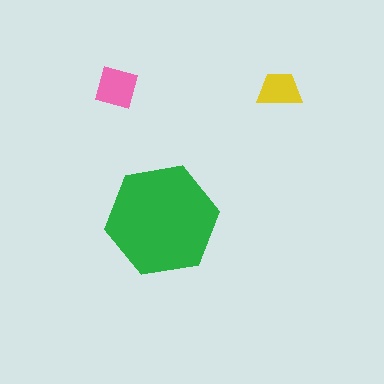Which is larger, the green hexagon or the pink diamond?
The green hexagon.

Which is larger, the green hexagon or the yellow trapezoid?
The green hexagon.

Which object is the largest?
The green hexagon.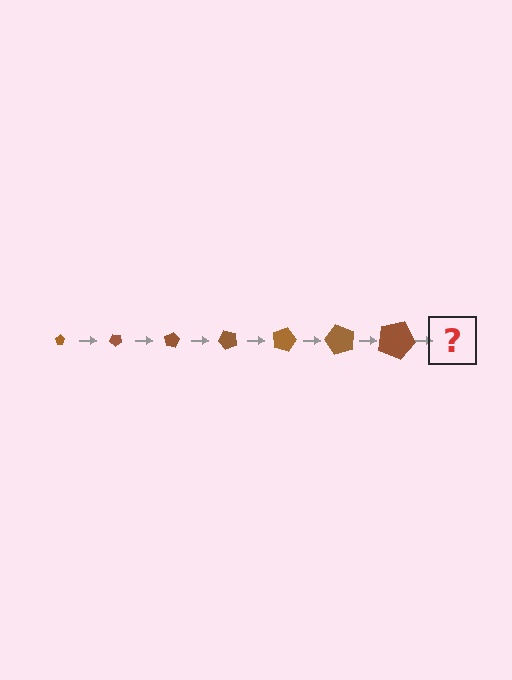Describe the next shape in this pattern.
It should be a pentagon, larger than the previous one and rotated 280 degrees from the start.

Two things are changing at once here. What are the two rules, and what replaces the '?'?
The two rules are that the pentagon grows larger each step and it rotates 40 degrees each step. The '?' should be a pentagon, larger than the previous one and rotated 280 degrees from the start.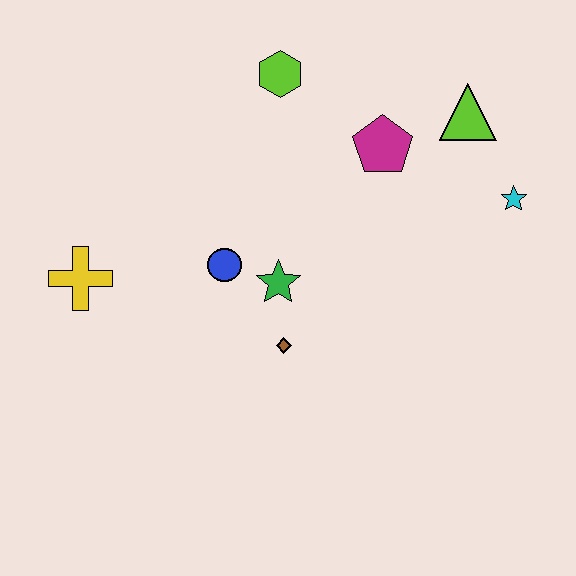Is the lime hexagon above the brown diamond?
Yes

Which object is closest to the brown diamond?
The green star is closest to the brown diamond.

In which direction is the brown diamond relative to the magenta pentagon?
The brown diamond is below the magenta pentagon.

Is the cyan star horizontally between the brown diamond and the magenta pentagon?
No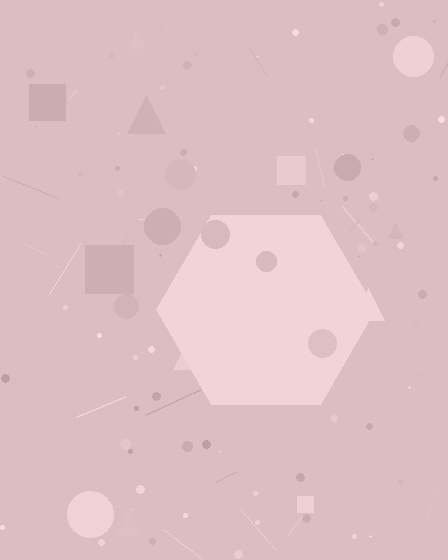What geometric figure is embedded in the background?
A hexagon is embedded in the background.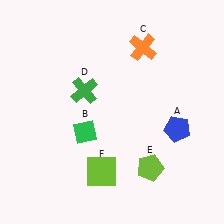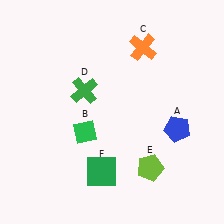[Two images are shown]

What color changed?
The square (F) changed from lime in Image 1 to green in Image 2.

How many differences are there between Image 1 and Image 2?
There is 1 difference between the two images.